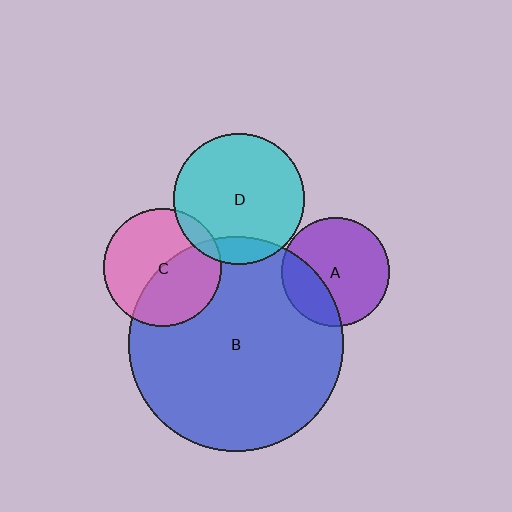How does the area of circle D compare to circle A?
Approximately 1.5 times.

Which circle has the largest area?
Circle B (blue).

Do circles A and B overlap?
Yes.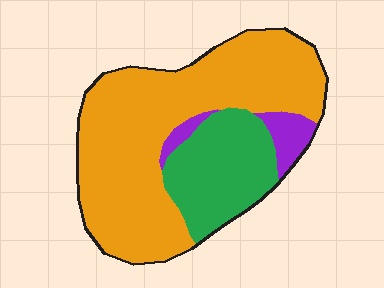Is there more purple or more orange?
Orange.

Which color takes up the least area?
Purple, at roughly 5%.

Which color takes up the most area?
Orange, at roughly 70%.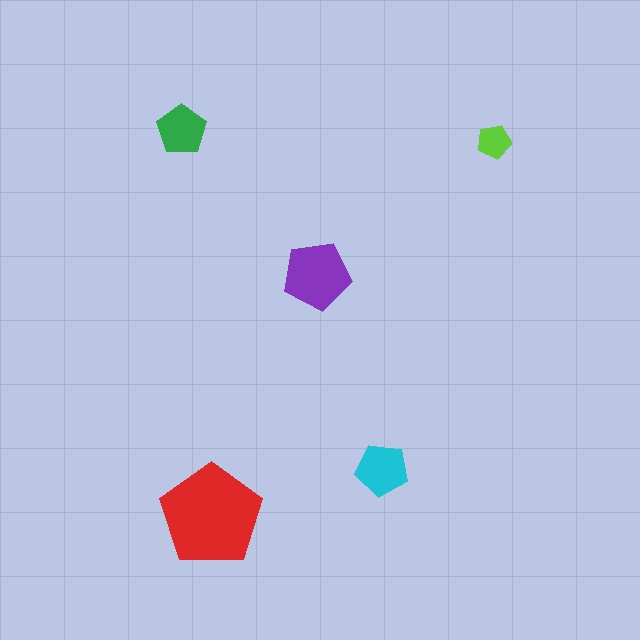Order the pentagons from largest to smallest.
the red one, the purple one, the cyan one, the green one, the lime one.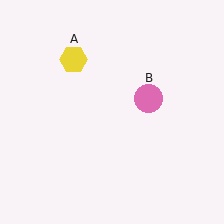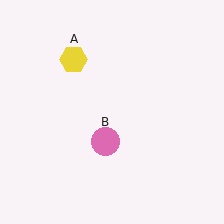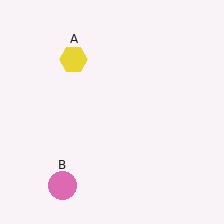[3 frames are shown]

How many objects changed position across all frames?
1 object changed position: pink circle (object B).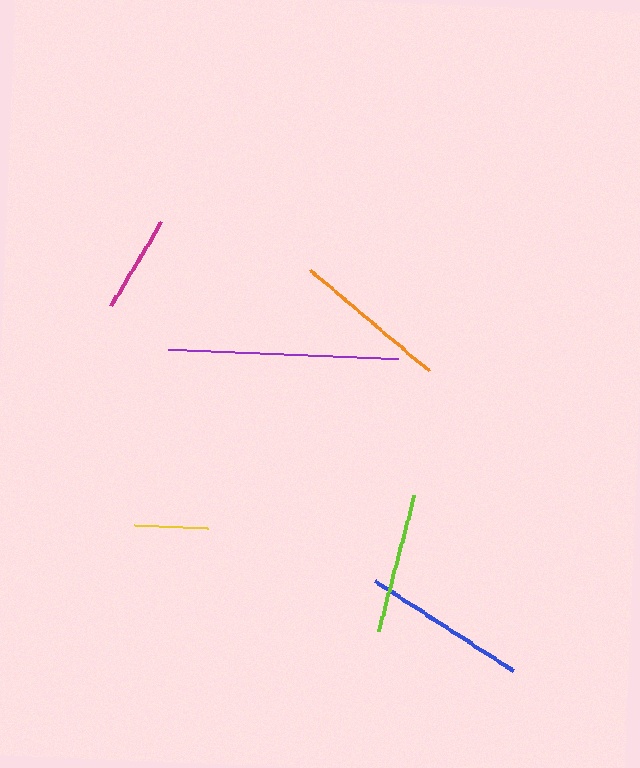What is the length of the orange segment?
The orange segment is approximately 157 pixels long.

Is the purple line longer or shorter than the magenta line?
The purple line is longer than the magenta line.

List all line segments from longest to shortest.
From longest to shortest: purple, blue, orange, lime, magenta, yellow.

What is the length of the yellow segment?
The yellow segment is approximately 75 pixels long.